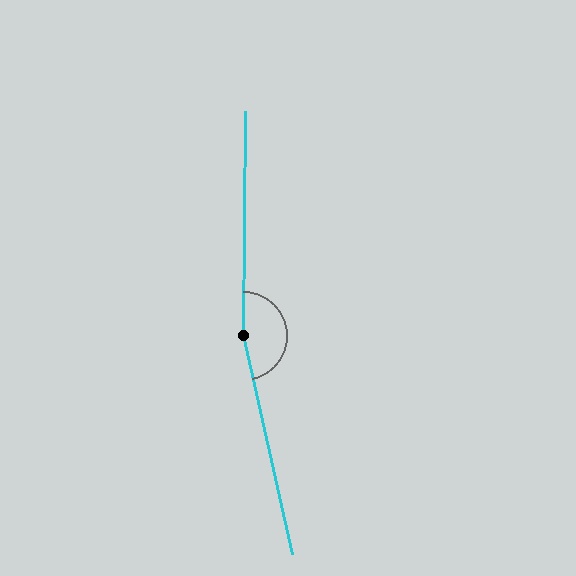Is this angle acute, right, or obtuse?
It is obtuse.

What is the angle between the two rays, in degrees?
Approximately 167 degrees.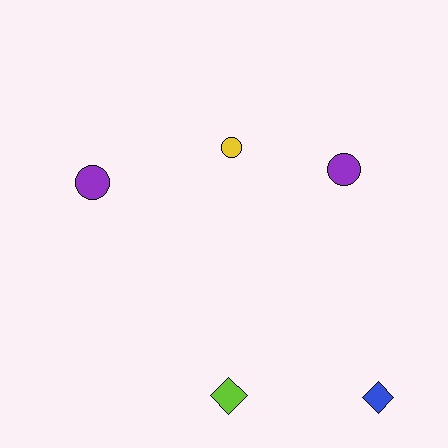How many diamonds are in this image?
There are 2 diamonds.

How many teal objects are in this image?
There are no teal objects.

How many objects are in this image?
There are 5 objects.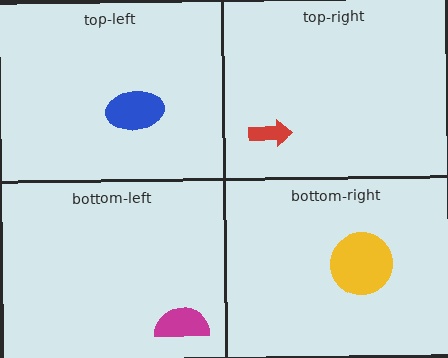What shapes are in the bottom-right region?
The yellow circle.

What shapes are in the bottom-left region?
The magenta semicircle.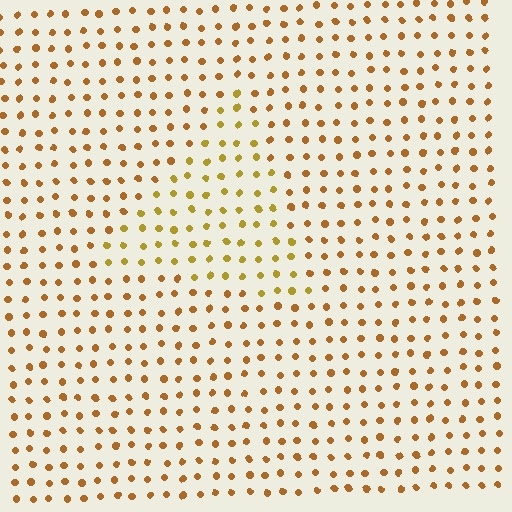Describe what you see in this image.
The image is filled with small brown elements in a uniform arrangement. A triangle-shaped region is visible where the elements are tinted to a slightly different hue, forming a subtle color boundary.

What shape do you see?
I see a triangle.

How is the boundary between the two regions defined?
The boundary is defined purely by a slight shift in hue (about 22 degrees). Spacing, size, and orientation are identical on both sides.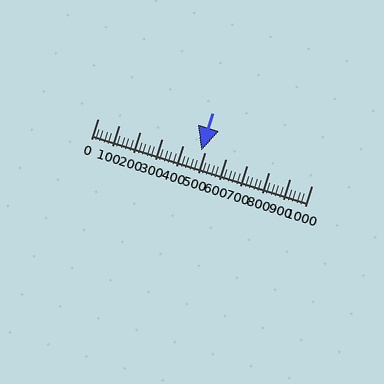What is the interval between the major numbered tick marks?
The major tick marks are spaced 100 units apart.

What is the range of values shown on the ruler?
The ruler shows values from 0 to 1000.